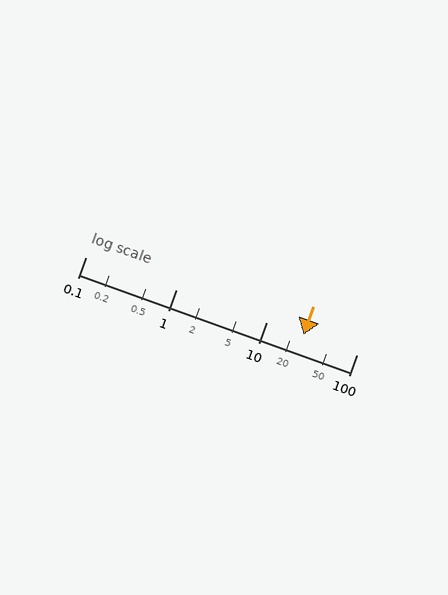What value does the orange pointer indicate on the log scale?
The pointer indicates approximately 26.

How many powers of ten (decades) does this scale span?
The scale spans 3 decades, from 0.1 to 100.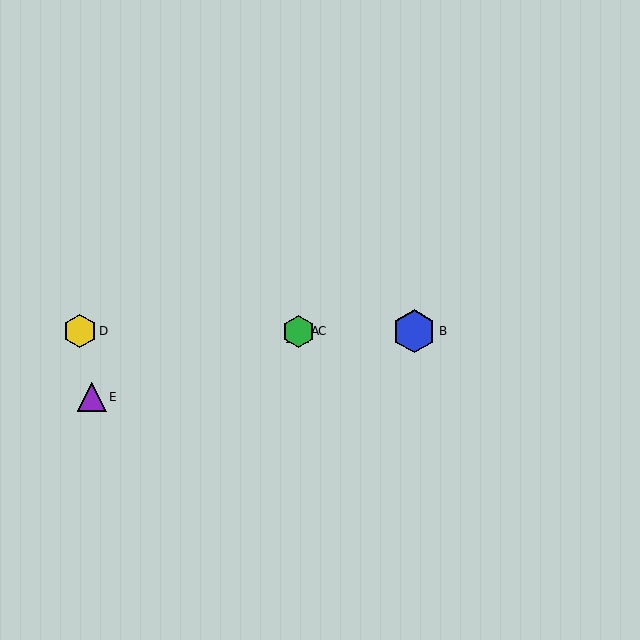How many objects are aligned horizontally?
4 objects (A, B, C, D) are aligned horizontally.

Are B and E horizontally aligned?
No, B is at y≈331 and E is at y≈397.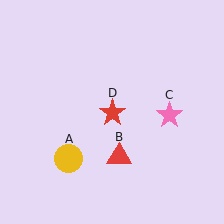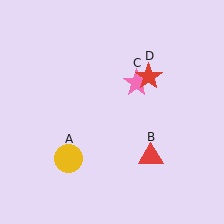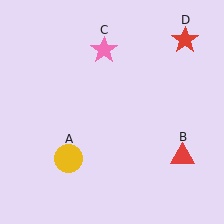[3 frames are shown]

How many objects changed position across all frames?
3 objects changed position: red triangle (object B), pink star (object C), red star (object D).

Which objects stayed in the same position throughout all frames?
Yellow circle (object A) remained stationary.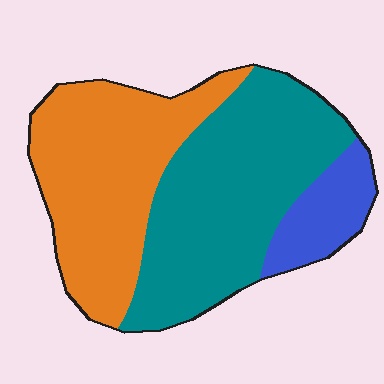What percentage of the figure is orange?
Orange covers about 40% of the figure.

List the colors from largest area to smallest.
From largest to smallest: teal, orange, blue.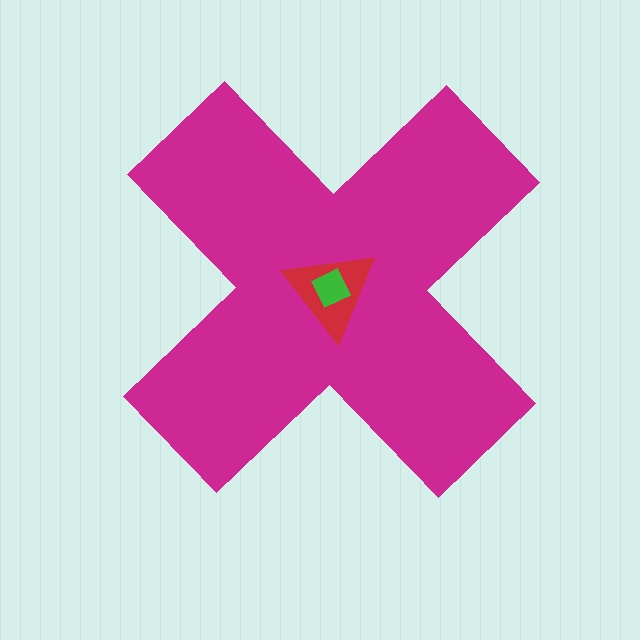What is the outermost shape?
The magenta cross.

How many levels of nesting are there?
3.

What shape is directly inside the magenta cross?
The red triangle.